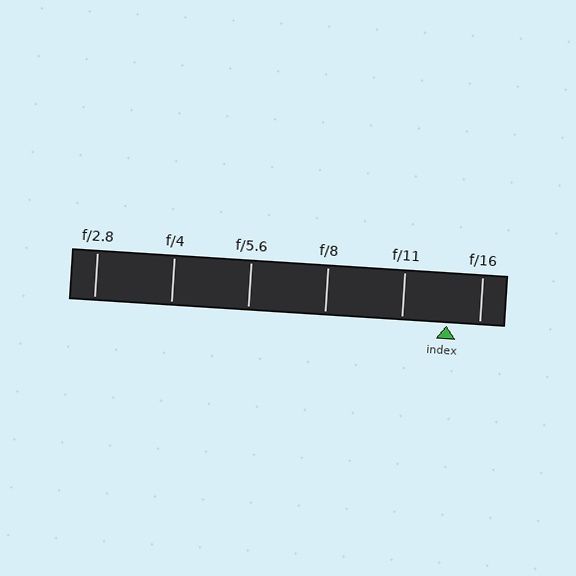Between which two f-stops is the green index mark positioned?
The index mark is between f/11 and f/16.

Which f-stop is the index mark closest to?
The index mark is closest to f/16.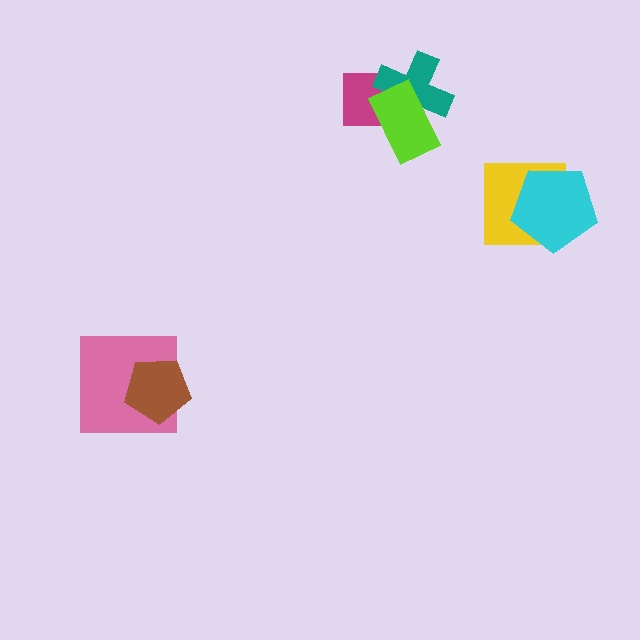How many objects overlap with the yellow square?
1 object overlaps with the yellow square.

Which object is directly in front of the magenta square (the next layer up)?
The teal cross is directly in front of the magenta square.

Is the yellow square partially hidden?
Yes, it is partially covered by another shape.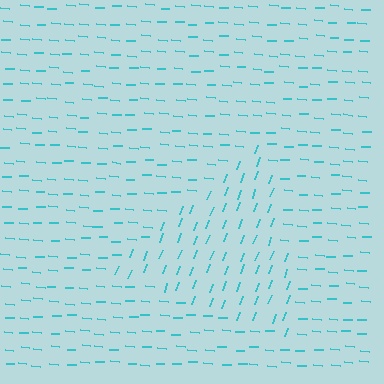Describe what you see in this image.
The image is filled with small cyan line segments. A triangle region in the image has lines oriented differently from the surrounding lines, creating a visible texture boundary.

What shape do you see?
I see a triangle.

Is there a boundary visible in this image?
Yes, there is a texture boundary formed by a change in line orientation.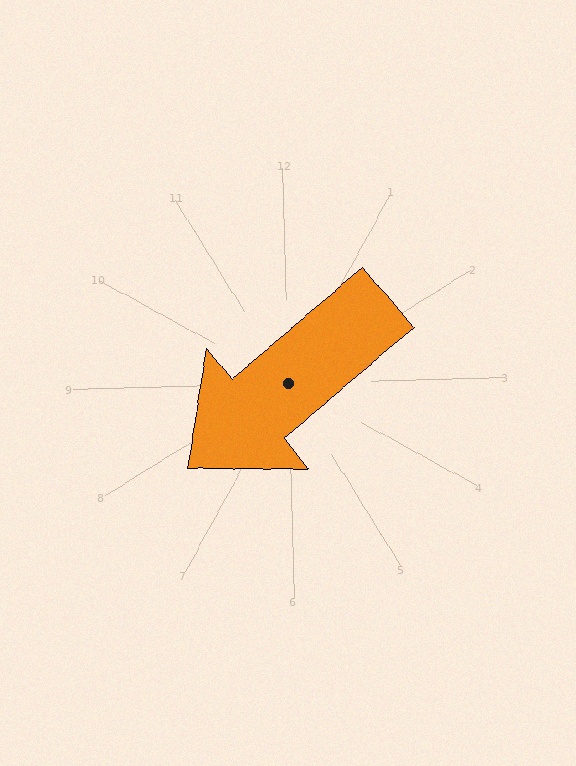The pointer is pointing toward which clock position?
Roughly 8 o'clock.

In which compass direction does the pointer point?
Southwest.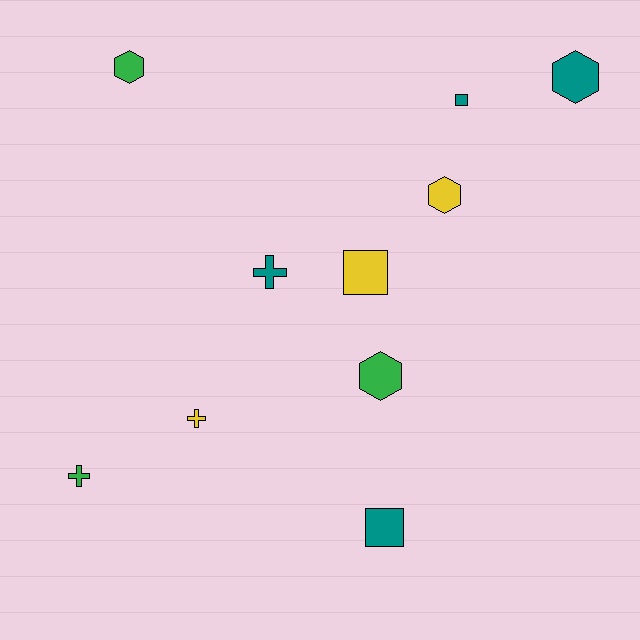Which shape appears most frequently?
Hexagon, with 4 objects.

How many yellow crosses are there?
There is 1 yellow cross.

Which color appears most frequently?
Teal, with 4 objects.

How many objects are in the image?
There are 10 objects.